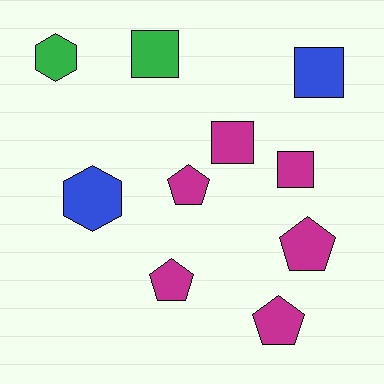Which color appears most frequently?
Magenta, with 6 objects.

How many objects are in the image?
There are 10 objects.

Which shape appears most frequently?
Pentagon, with 4 objects.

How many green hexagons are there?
There is 1 green hexagon.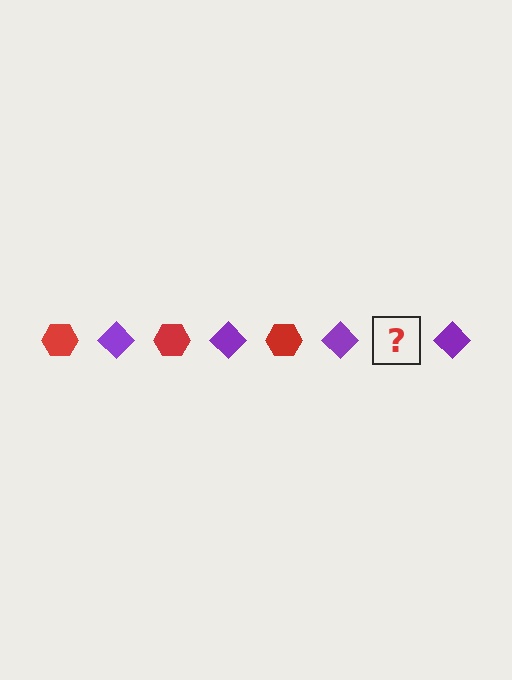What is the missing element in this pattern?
The missing element is a red hexagon.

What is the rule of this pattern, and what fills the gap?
The rule is that the pattern alternates between red hexagon and purple diamond. The gap should be filled with a red hexagon.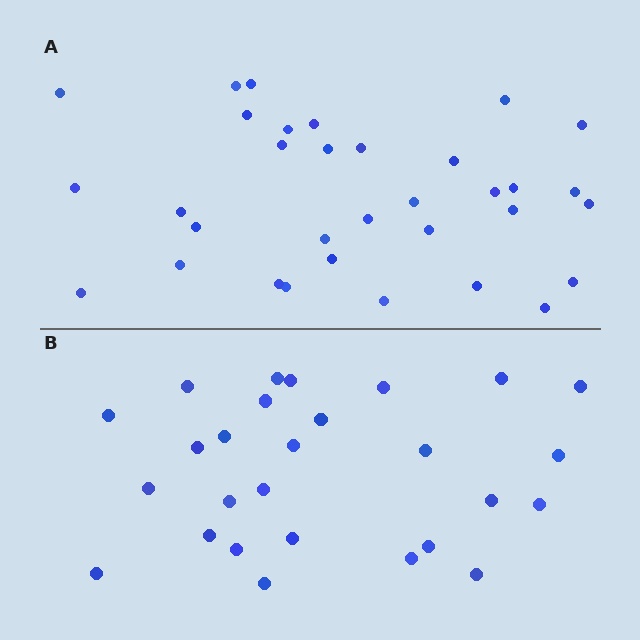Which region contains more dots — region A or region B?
Region A (the top region) has more dots.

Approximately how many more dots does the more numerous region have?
Region A has about 6 more dots than region B.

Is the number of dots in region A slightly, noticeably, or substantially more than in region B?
Region A has only slightly more — the two regions are fairly close. The ratio is roughly 1.2 to 1.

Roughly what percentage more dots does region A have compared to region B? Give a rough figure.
About 20% more.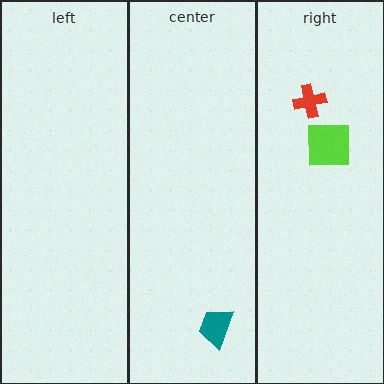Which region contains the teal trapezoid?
The center region.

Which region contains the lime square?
The right region.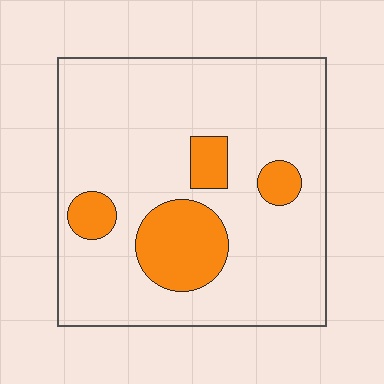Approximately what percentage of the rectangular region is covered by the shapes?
Approximately 15%.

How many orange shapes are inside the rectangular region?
4.